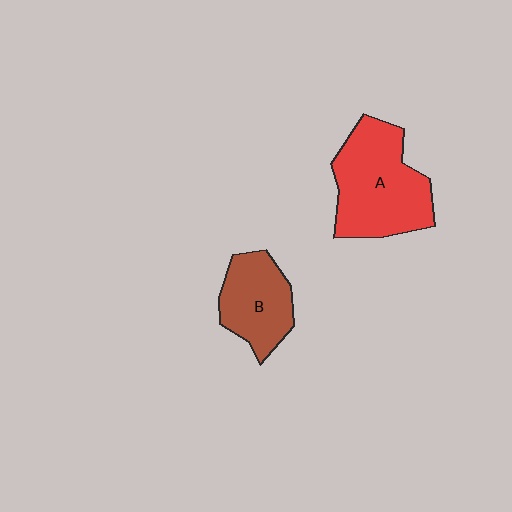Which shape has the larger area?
Shape A (red).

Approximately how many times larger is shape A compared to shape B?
Approximately 1.5 times.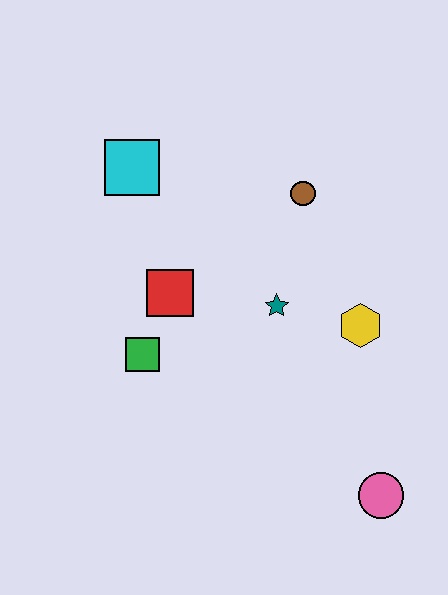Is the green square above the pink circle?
Yes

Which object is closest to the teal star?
The yellow hexagon is closest to the teal star.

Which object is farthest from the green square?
The pink circle is farthest from the green square.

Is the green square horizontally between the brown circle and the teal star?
No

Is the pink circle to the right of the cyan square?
Yes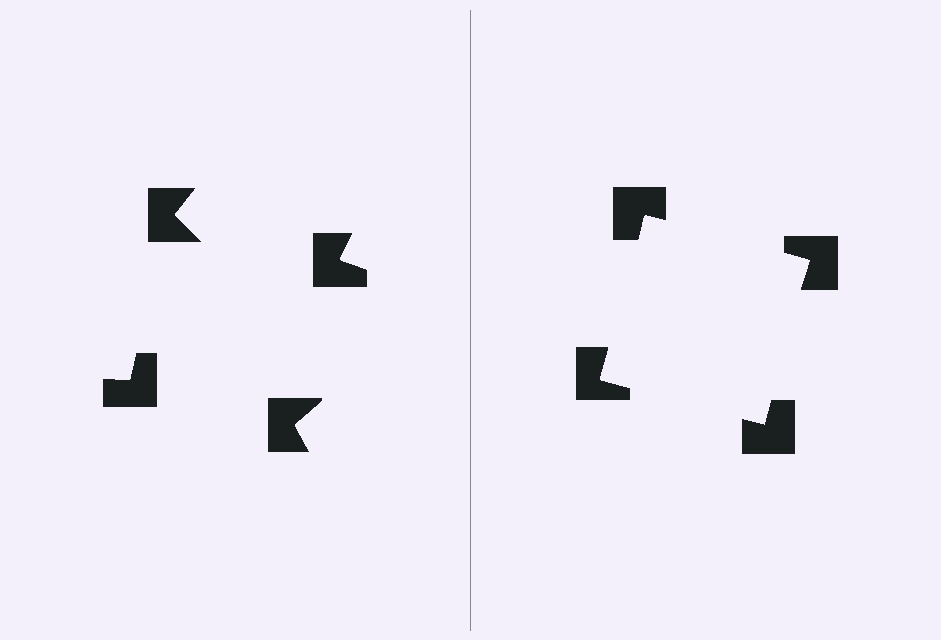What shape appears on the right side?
An illusory square.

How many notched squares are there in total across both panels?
8 — 4 on each side.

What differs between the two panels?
The notched squares are positioned identically on both sides; only the wedge orientations differ. On the right they align to a square; on the left they are misaligned.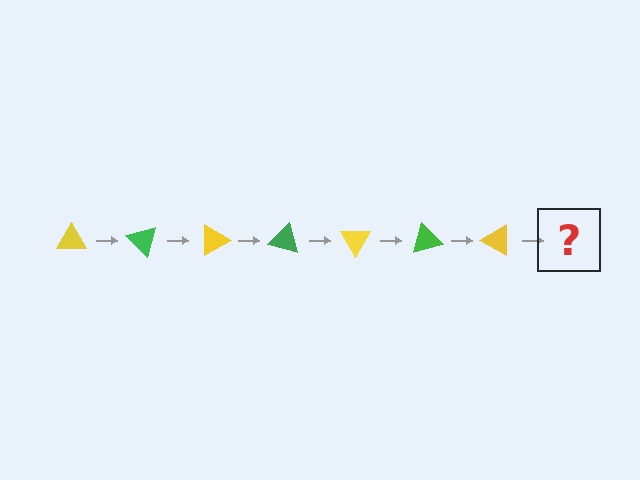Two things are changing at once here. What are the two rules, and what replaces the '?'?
The two rules are that it rotates 45 degrees each step and the color cycles through yellow and green. The '?' should be a green triangle, rotated 315 degrees from the start.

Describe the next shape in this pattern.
It should be a green triangle, rotated 315 degrees from the start.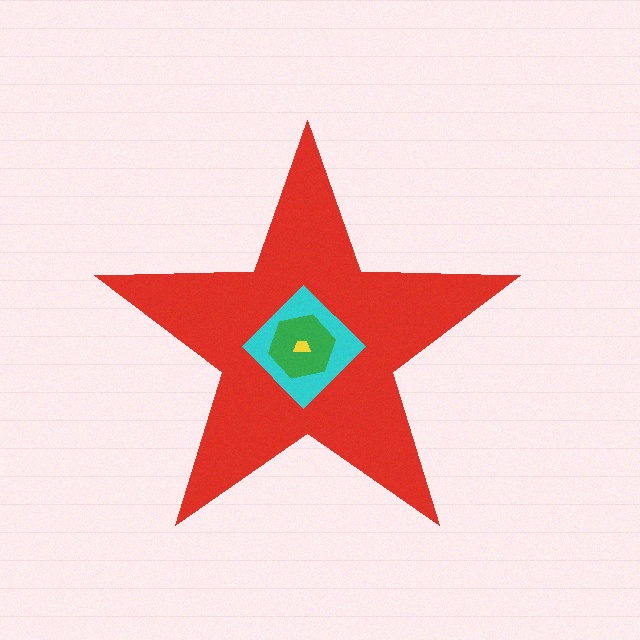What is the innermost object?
The yellow trapezoid.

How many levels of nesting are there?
4.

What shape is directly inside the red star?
The cyan diamond.